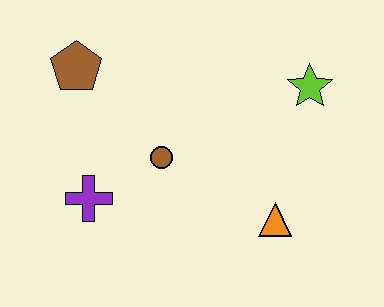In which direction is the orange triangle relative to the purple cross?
The orange triangle is to the right of the purple cross.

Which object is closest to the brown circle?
The purple cross is closest to the brown circle.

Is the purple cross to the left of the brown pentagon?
No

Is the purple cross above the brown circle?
No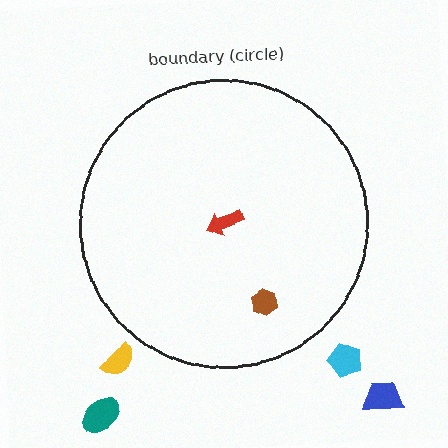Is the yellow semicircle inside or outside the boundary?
Outside.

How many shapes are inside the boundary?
2 inside, 4 outside.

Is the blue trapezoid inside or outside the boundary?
Outside.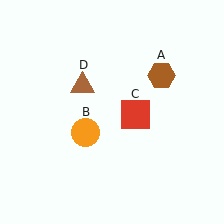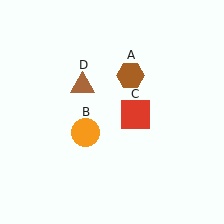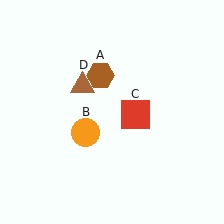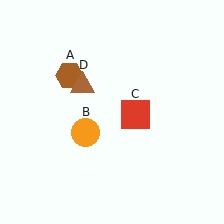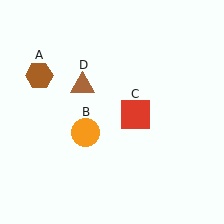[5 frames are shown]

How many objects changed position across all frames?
1 object changed position: brown hexagon (object A).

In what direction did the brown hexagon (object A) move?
The brown hexagon (object A) moved left.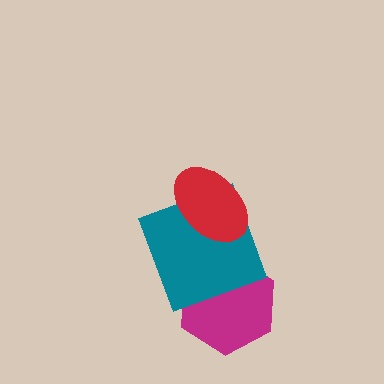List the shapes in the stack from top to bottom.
From top to bottom: the red ellipse, the teal square, the magenta hexagon.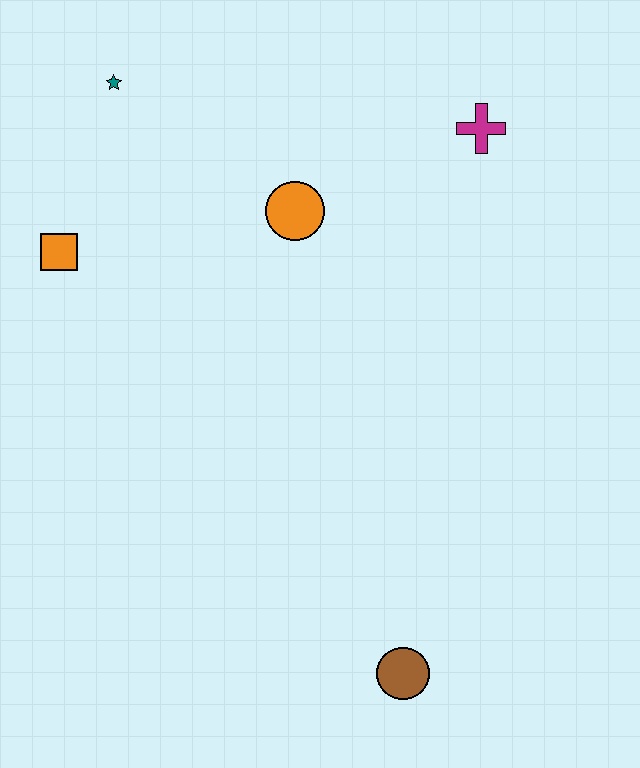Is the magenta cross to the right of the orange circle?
Yes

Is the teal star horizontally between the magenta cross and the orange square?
Yes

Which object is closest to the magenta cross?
The orange circle is closest to the magenta cross.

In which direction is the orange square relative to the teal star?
The orange square is below the teal star.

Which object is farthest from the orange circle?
The brown circle is farthest from the orange circle.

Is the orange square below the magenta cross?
Yes